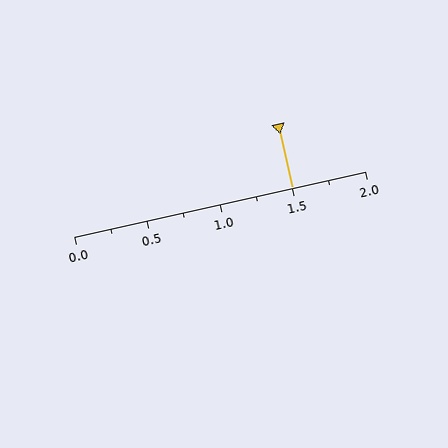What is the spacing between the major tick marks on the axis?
The major ticks are spaced 0.5 apart.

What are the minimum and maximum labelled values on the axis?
The axis runs from 0.0 to 2.0.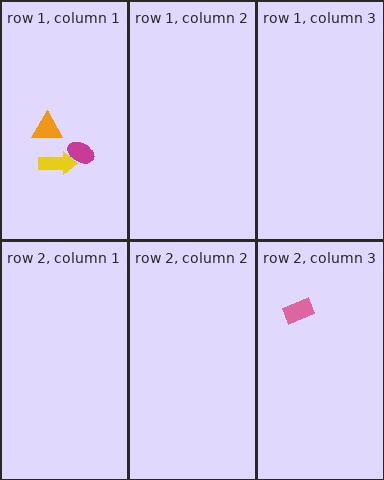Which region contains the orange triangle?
The row 1, column 1 region.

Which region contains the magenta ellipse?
The row 1, column 1 region.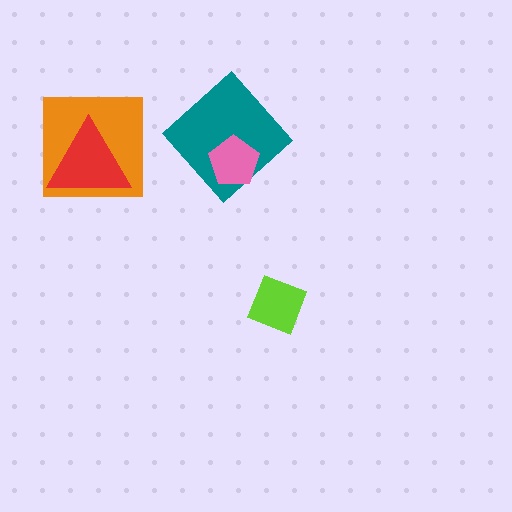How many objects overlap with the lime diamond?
0 objects overlap with the lime diamond.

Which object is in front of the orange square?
The red triangle is in front of the orange square.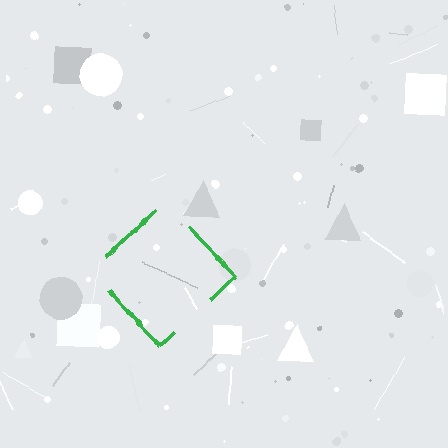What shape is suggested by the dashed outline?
The dashed outline suggests a diamond.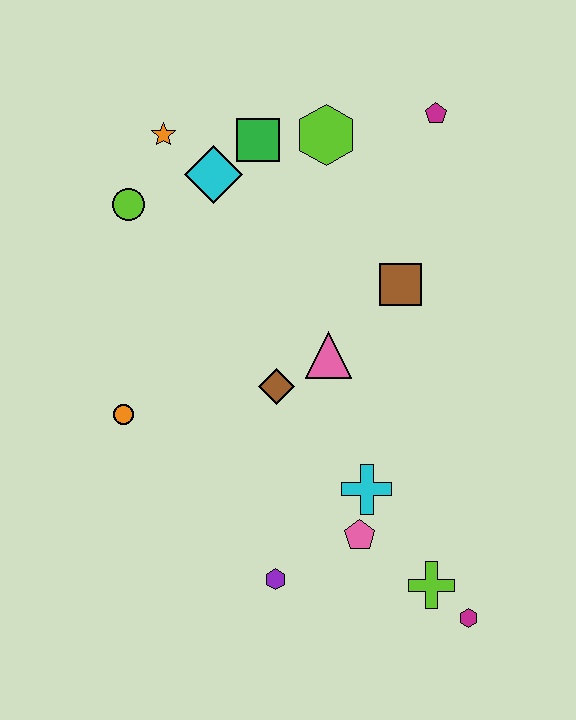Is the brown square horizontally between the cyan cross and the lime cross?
Yes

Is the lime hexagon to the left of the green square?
No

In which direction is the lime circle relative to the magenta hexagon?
The lime circle is above the magenta hexagon.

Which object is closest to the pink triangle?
The brown diamond is closest to the pink triangle.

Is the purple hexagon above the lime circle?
No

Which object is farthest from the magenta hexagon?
The orange star is farthest from the magenta hexagon.